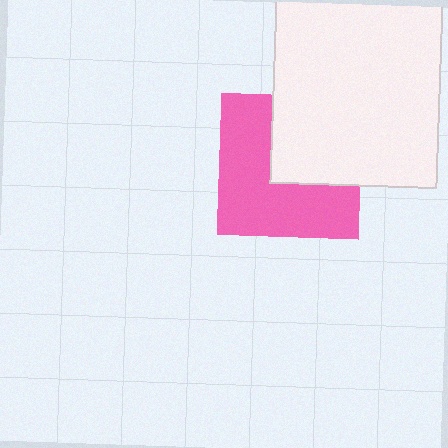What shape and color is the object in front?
The object in front is a white rectangle.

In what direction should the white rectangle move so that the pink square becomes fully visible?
The white rectangle should move toward the upper-right. That is the shortest direction to clear the overlap and leave the pink square fully visible.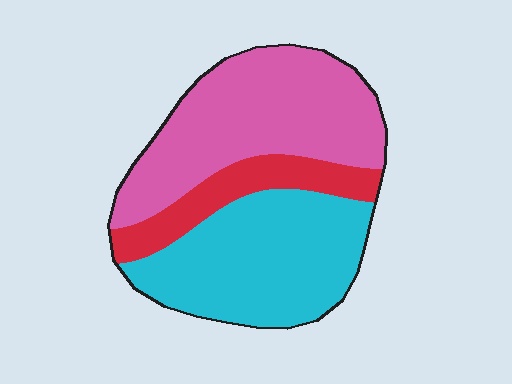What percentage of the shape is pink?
Pink takes up between a third and a half of the shape.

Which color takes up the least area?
Red, at roughly 15%.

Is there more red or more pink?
Pink.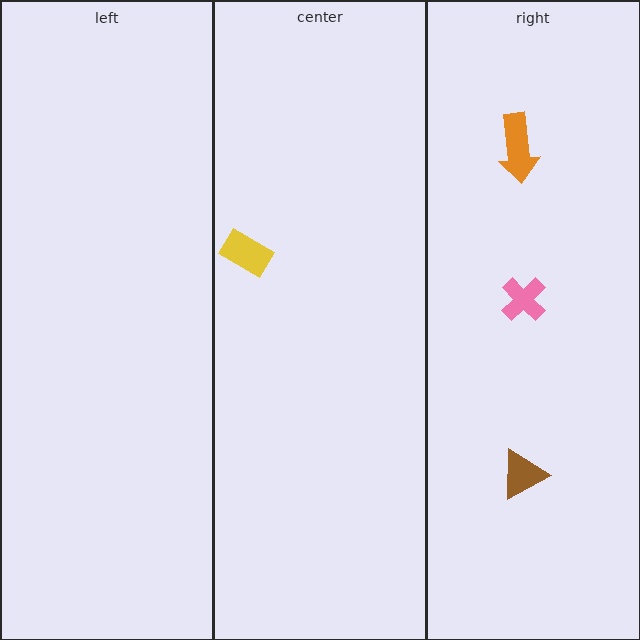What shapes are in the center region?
The yellow rectangle.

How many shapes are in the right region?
3.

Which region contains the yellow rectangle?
The center region.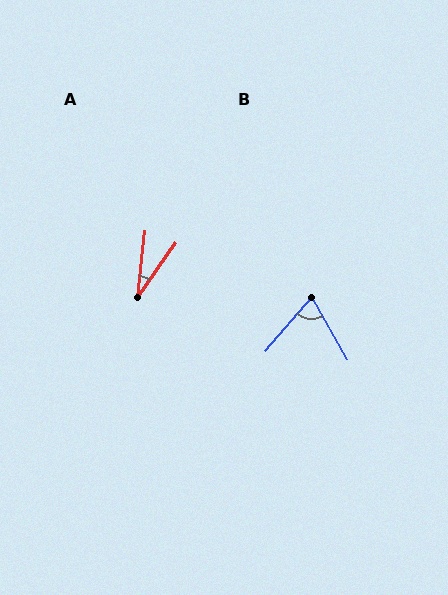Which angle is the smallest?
A, at approximately 28 degrees.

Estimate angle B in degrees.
Approximately 71 degrees.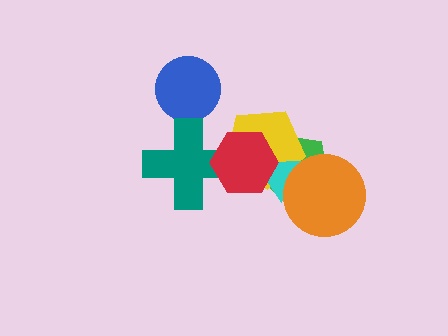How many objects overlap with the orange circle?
2 objects overlap with the orange circle.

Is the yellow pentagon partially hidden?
Yes, it is partially covered by another shape.